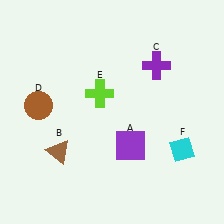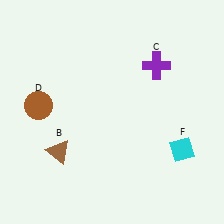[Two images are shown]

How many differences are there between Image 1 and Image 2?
There are 2 differences between the two images.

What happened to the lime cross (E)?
The lime cross (E) was removed in Image 2. It was in the top-left area of Image 1.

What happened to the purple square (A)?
The purple square (A) was removed in Image 2. It was in the bottom-right area of Image 1.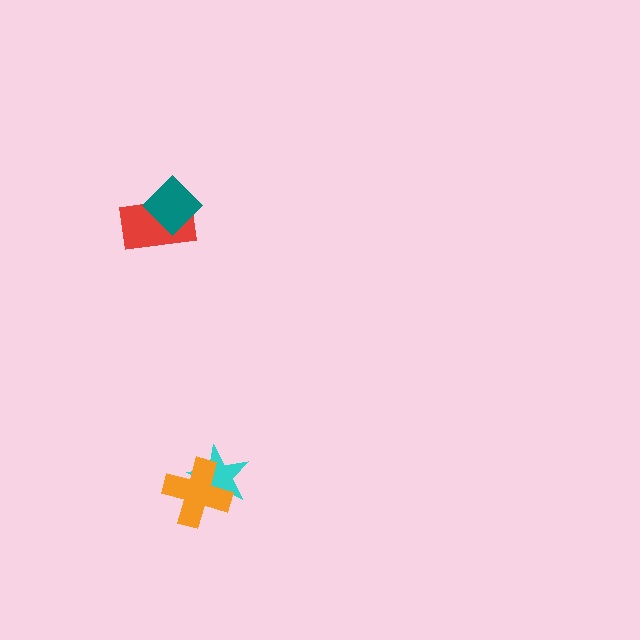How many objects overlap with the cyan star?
1 object overlaps with the cyan star.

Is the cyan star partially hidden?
Yes, it is partially covered by another shape.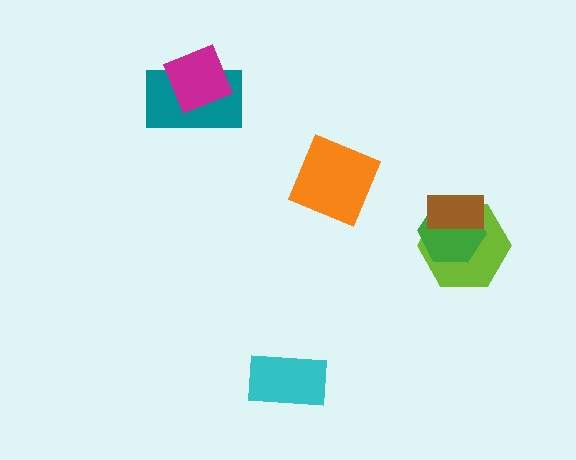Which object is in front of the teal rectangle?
The magenta square is in front of the teal rectangle.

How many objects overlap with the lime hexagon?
2 objects overlap with the lime hexagon.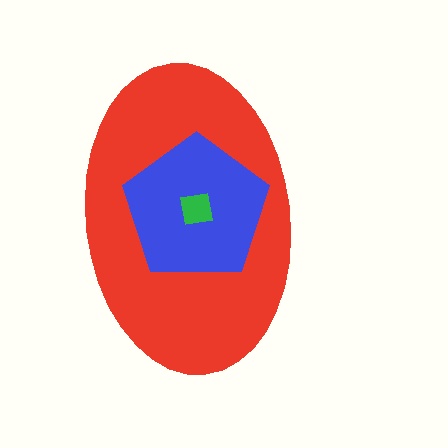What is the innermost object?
The green square.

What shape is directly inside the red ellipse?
The blue pentagon.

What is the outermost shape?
The red ellipse.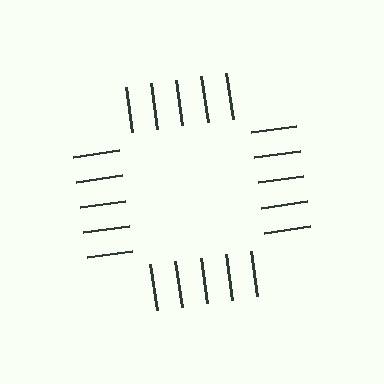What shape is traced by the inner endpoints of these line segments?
An illusory square — the line segments terminate on its edges but no continuous stroke is drawn.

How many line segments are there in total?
20 — 5 along each of the 4 edges.